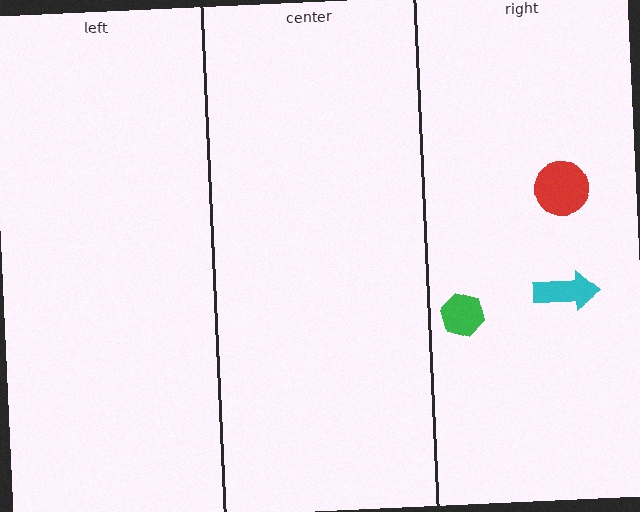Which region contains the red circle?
The right region.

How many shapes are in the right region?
3.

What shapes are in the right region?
The cyan arrow, the red circle, the green hexagon.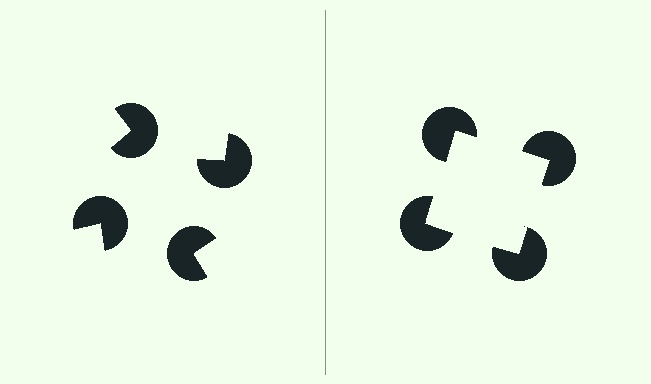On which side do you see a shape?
An illusory square appears on the right side. On the left side the wedge cuts are rotated, so no coherent shape forms.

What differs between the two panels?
The pac-man discs are positioned identically on both sides; only the wedge orientations differ. On the right they align to a square; on the left they are misaligned.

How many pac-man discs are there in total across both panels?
8 — 4 on each side.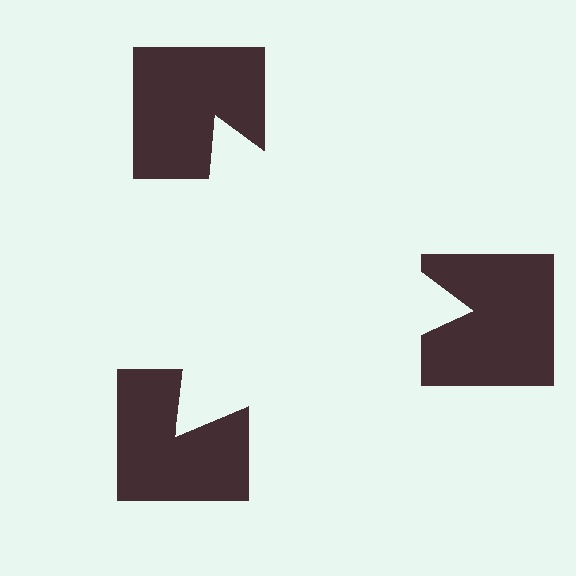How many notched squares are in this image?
There are 3 — one at each vertex of the illusory triangle.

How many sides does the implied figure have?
3 sides.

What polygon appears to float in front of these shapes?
An illusory triangle — its edges are inferred from the aligned wedge cuts in the notched squares, not physically drawn.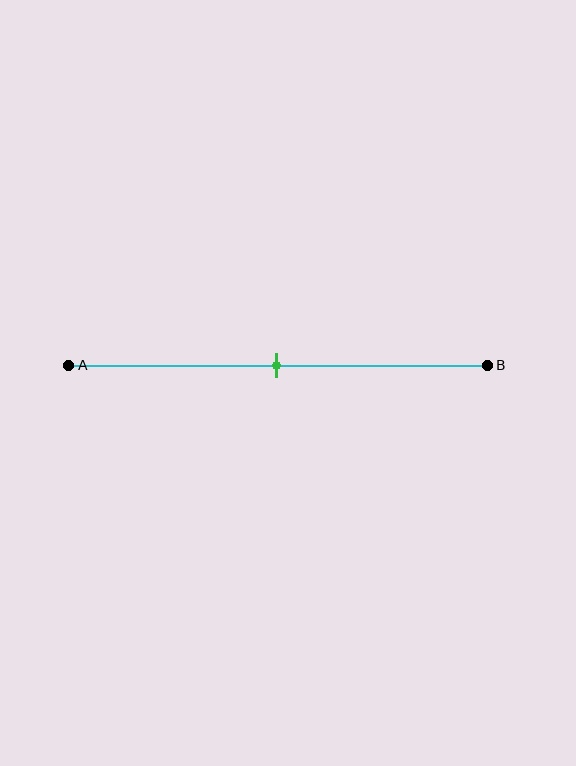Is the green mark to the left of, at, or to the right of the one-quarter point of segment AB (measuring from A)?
The green mark is to the right of the one-quarter point of segment AB.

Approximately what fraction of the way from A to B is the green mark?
The green mark is approximately 50% of the way from A to B.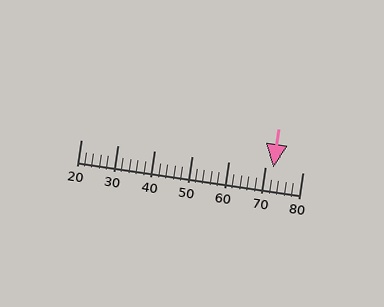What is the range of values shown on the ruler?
The ruler shows values from 20 to 80.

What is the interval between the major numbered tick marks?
The major tick marks are spaced 10 units apart.